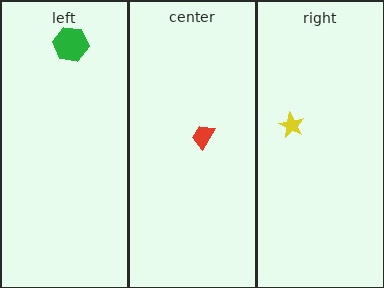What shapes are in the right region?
The yellow star.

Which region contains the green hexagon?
The left region.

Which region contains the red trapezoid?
The center region.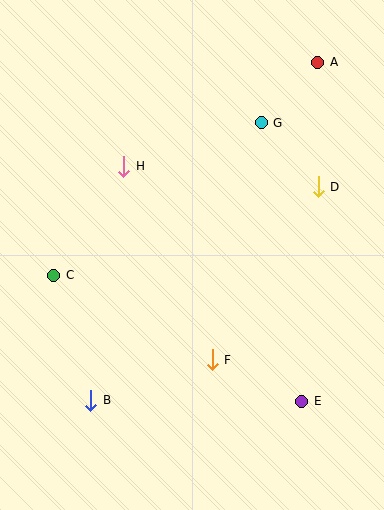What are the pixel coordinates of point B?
Point B is at (91, 400).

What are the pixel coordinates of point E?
Point E is at (302, 401).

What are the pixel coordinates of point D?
Point D is at (318, 187).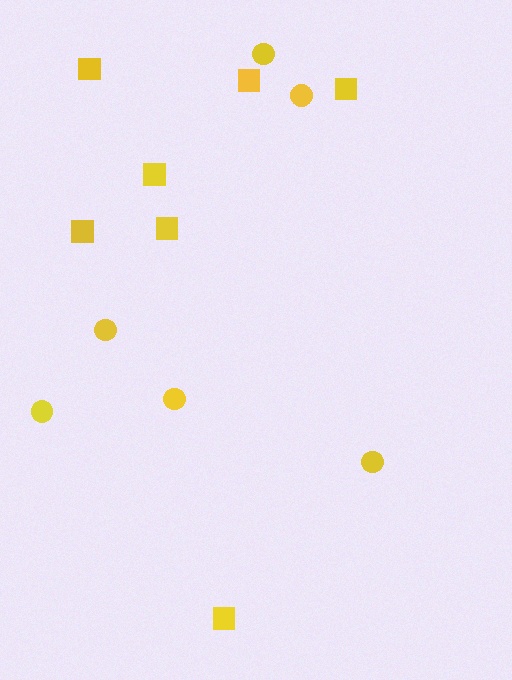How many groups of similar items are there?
There are 2 groups: one group of squares (7) and one group of circles (6).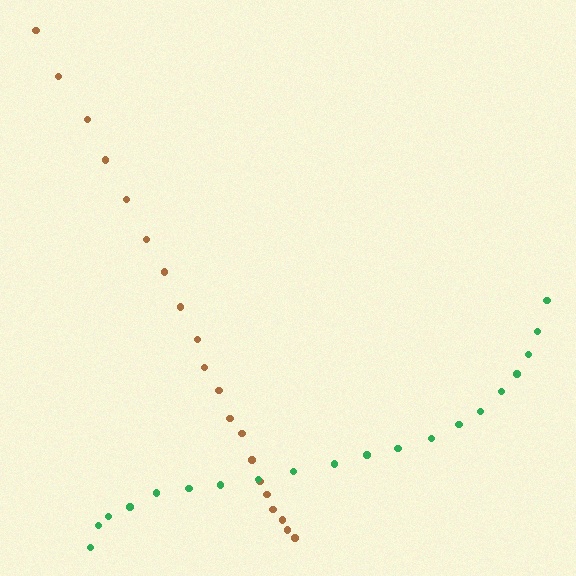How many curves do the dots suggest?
There are 2 distinct paths.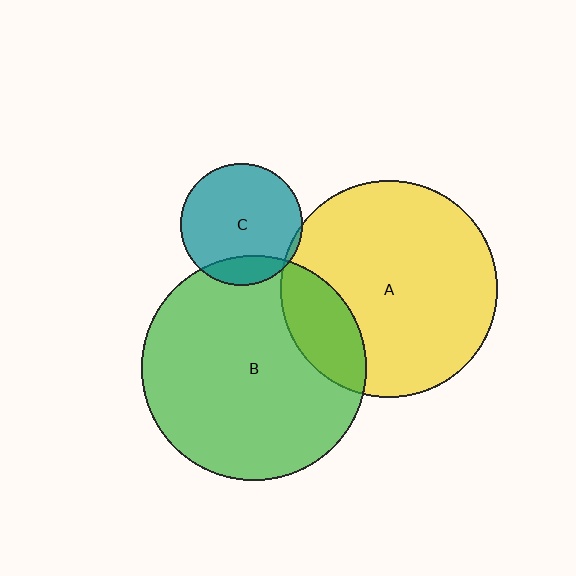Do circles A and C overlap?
Yes.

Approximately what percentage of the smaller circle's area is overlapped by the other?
Approximately 5%.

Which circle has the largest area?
Circle B (green).